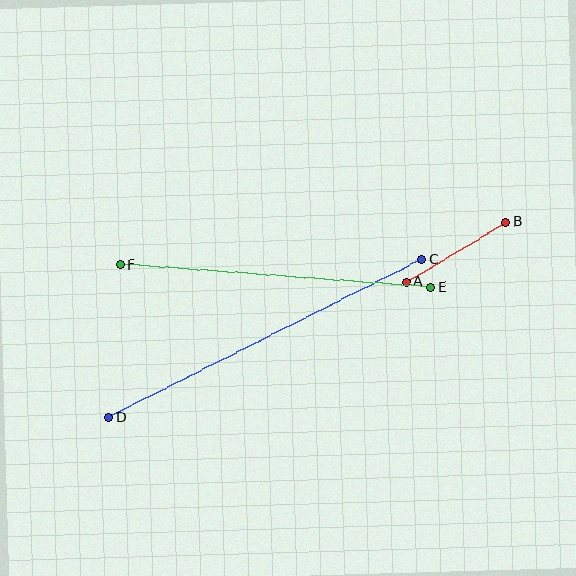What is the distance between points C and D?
The distance is approximately 352 pixels.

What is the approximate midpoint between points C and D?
The midpoint is at approximately (265, 338) pixels.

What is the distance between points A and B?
The distance is approximately 116 pixels.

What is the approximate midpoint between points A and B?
The midpoint is at approximately (456, 252) pixels.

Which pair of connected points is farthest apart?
Points C and D are farthest apart.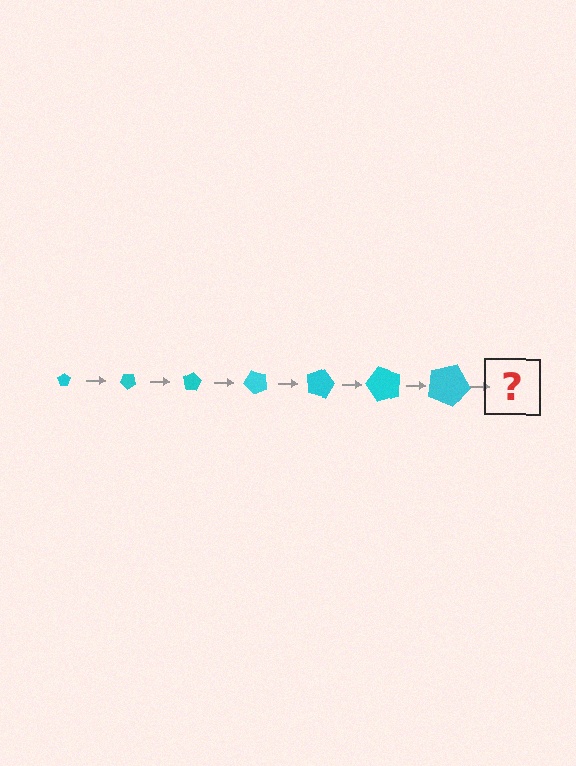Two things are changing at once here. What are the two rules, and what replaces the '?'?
The two rules are that the pentagon grows larger each step and it rotates 40 degrees each step. The '?' should be a pentagon, larger than the previous one and rotated 280 degrees from the start.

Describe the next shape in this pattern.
It should be a pentagon, larger than the previous one and rotated 280 degrees from the start.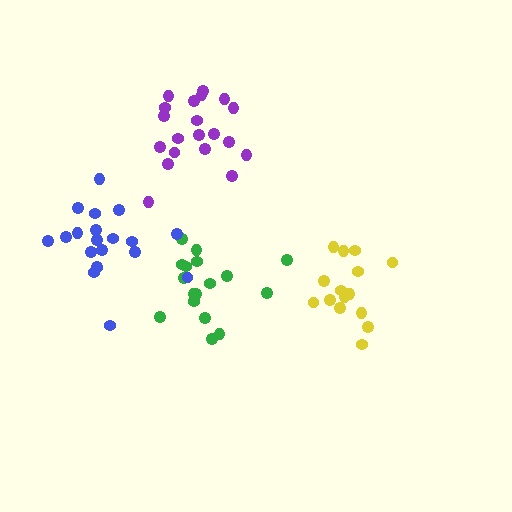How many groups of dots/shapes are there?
There are 4 groups.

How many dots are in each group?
Group 1: 20 dots, Group 2: 17 dots, Group 3: 15 dots, Group 4: 20 dots (72 total).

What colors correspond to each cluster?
The clusters are colored: purple, green, yellow, blue.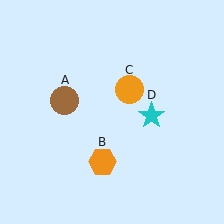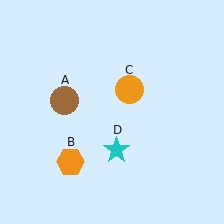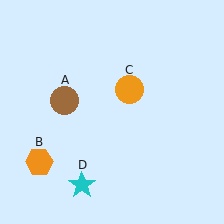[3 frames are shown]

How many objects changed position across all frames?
2 objects changed position: orange hexagon (object B), cyan star (object D).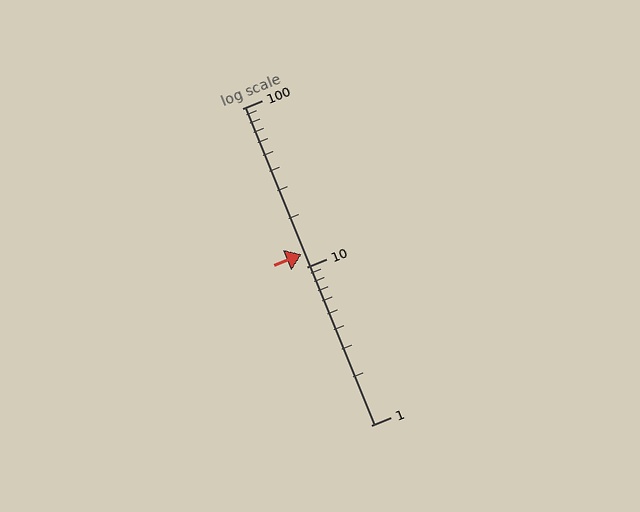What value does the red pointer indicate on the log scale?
The pointer indicates approximately 12.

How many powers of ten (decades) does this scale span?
The scale spans 2 decades, from 1 to 100.